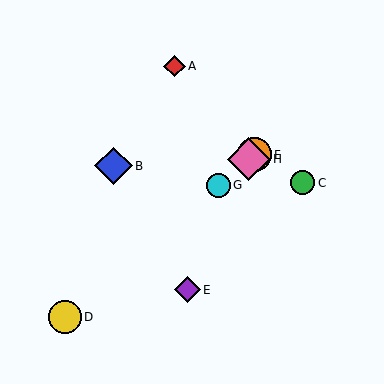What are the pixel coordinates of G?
Object G is at (218, 185).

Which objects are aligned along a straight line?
Objects D, F, G, H are aligned along a straight line.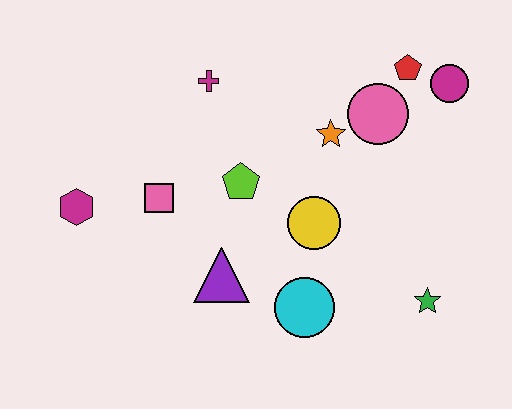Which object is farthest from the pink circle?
The magenta hexagon is farthest from the pink circle.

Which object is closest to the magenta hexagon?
The pink square is closest to the magenta hexagon.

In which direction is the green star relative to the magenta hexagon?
The green star is to the right of the magenta hexagon.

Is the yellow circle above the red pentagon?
No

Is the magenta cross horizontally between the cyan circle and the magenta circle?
No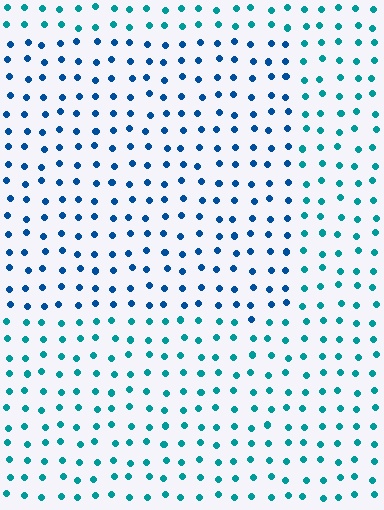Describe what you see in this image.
The image is filled with small teal elements in a uniform arrangement. A rectangle-shaped region is visible where the elements are tinted to a slightly different hue, forming a subtle color boundary.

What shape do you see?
I see a rectangle.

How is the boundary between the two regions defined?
The boundary is defined purely by a slight shift in hue (about 31 degrees). Spacing, size, and orientation are identical on both sides.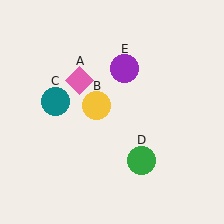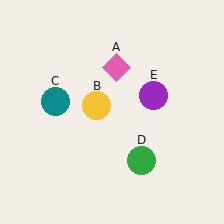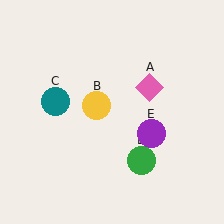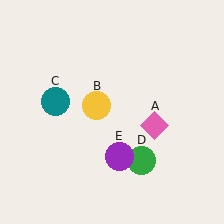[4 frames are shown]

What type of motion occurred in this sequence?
The pink diamond (object A), purple circle (object E) rotated clockwise around the center of the scene.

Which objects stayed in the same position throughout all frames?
Yellow circle (object B) and teal circle (object C) and green circle (object D) remained stationary.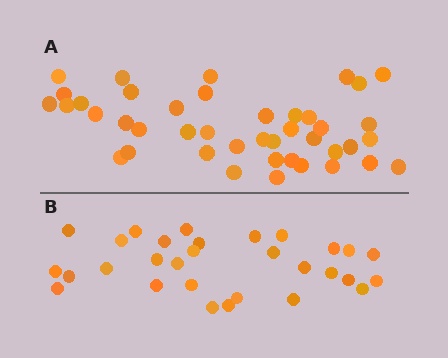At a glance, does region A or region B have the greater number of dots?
Region A (the top region) has more dots.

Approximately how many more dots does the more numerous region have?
Region A has roughly 12 or so more dots than region B.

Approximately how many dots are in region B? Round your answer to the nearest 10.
About 30 dots.